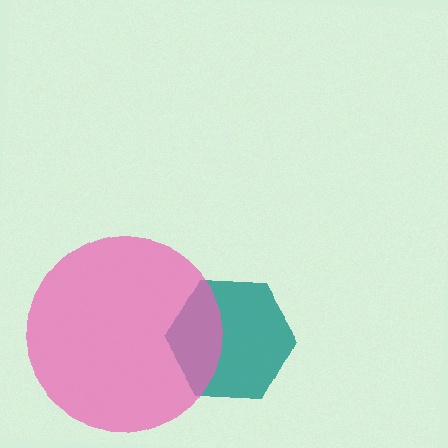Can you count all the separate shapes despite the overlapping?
Yes, there are 2 separate shapes.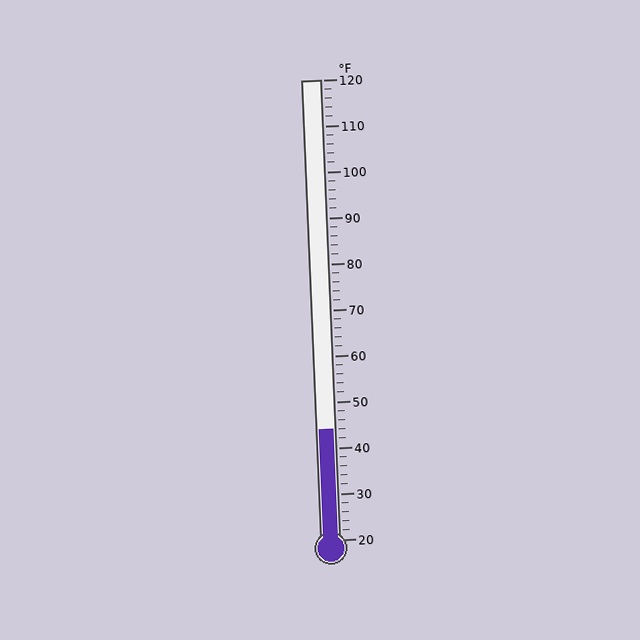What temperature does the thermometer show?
The thermometer shows approximately 44°F.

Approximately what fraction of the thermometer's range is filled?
The thermometer is filled to approximately 25% of its range.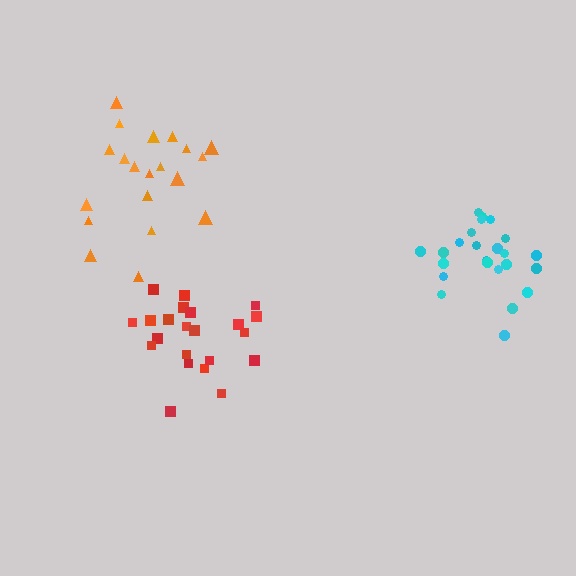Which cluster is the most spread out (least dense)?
Orange.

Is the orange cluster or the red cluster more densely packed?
Red.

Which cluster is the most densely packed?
Cyan.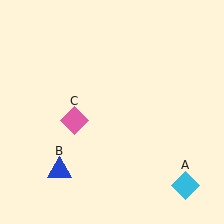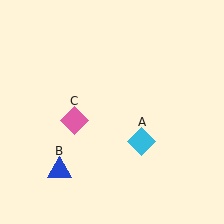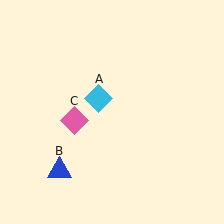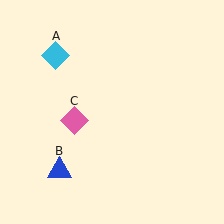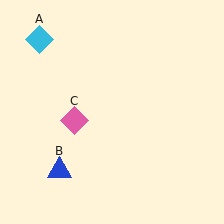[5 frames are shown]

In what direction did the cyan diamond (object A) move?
The cyan diamond (object A) moved up and to the left.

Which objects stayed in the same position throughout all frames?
Blue triangle (object B) and pink diamond (object C) remained stationary.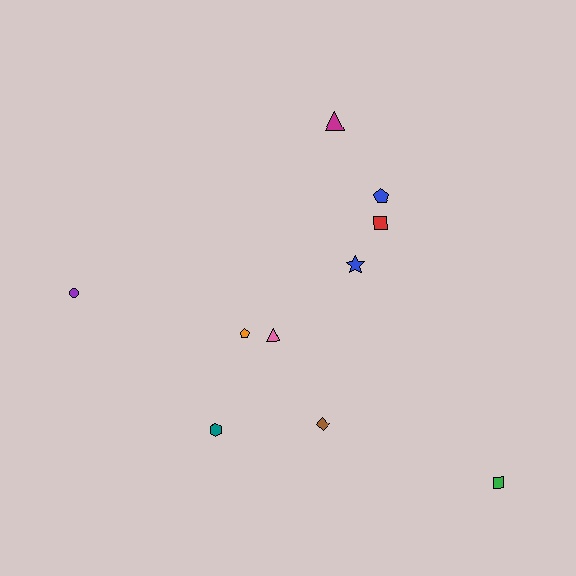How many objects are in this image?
There are 10 objects.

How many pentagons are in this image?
There are 2 pentagons.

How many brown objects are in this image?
There is 1 brown object.